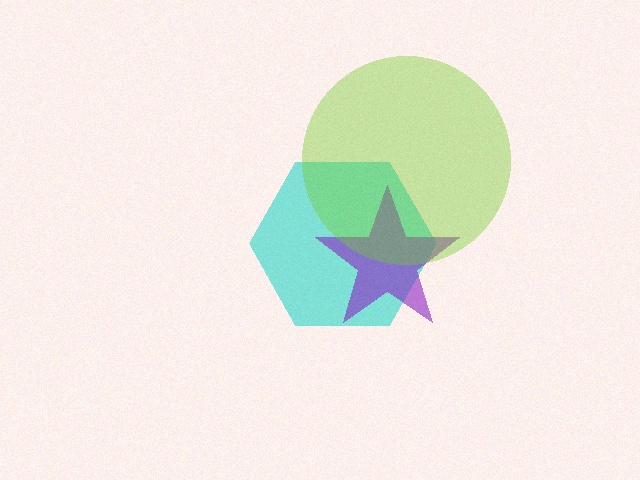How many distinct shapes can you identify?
There are 3 distinct shapes: a cyan hexagon, a purple star, a lime circle.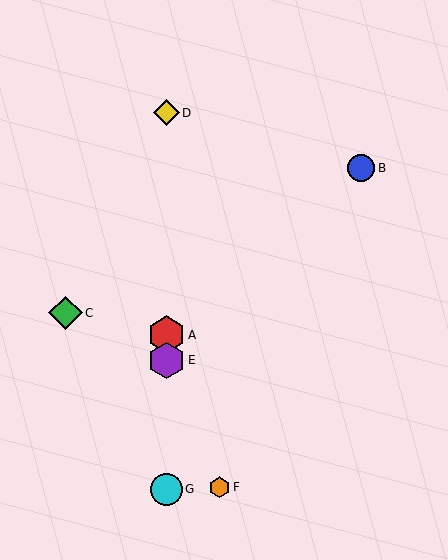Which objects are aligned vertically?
Objects A, D, E, G are aligned vertically.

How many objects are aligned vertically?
4 objects (A, D, E, G) are aligned vertically.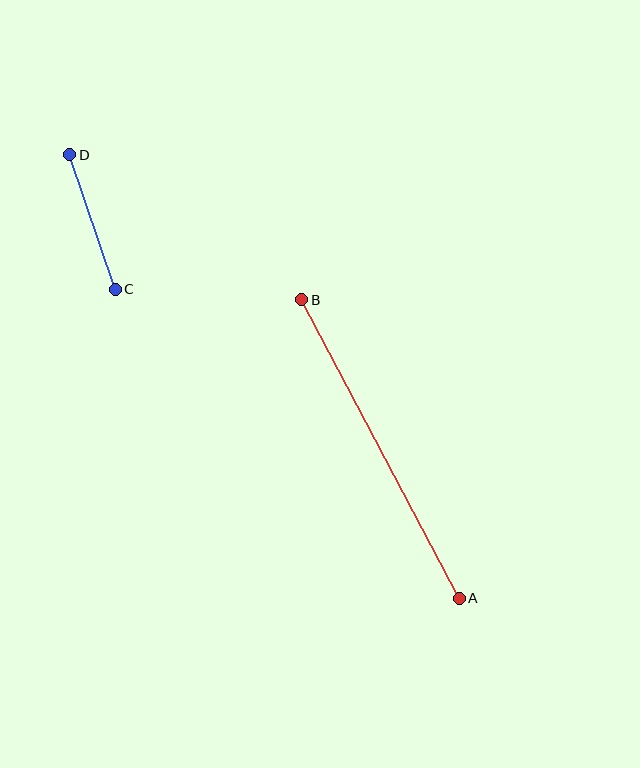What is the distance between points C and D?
The distance is approximately 142 pixels.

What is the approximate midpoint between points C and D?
The midpoint is at approximately (92, 222) pixels.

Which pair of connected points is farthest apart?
Points A and B are farthest apart.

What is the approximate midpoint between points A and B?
The midpoint is at approximately (381, 449) pixels.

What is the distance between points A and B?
The distance is approximately 337 pixels.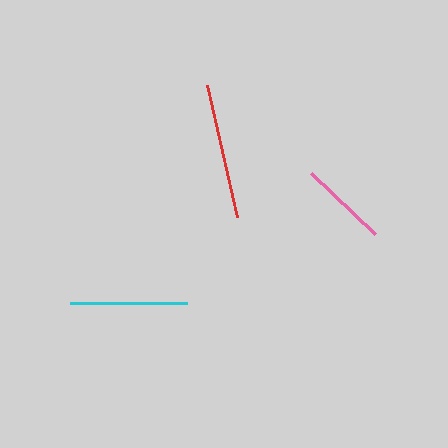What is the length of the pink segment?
The pink segment is approximately 89 pixels long.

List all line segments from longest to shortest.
From longest to shortest: red, cyan, pink.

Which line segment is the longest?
The red line is the longest at approximately 135 pixels.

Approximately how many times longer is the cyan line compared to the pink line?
The cyan line is approximately 1.3 times the length of the pink line.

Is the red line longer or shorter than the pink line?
The red line is longer than the pink line.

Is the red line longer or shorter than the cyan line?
The red line is longer than the cyan line.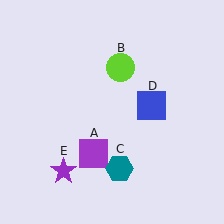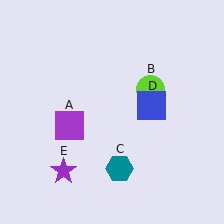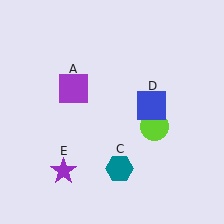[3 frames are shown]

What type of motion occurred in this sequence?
The purple square (object A), lime circle (object B) rotated clockwise around the center of the scene.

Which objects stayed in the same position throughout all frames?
Teal hexagon (object C) and blue square (object D) and purple star (object E) remained stationary.